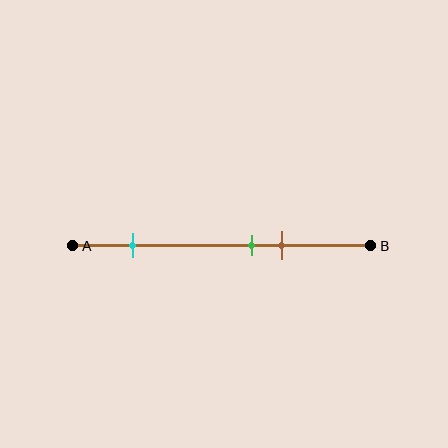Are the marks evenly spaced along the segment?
No, the marks are not evenly spaced.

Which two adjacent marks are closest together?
The green and brown marks are the closest adjacent pair.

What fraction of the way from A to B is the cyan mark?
The cyan mark is approximately 20% (0.2) of the way from A to B.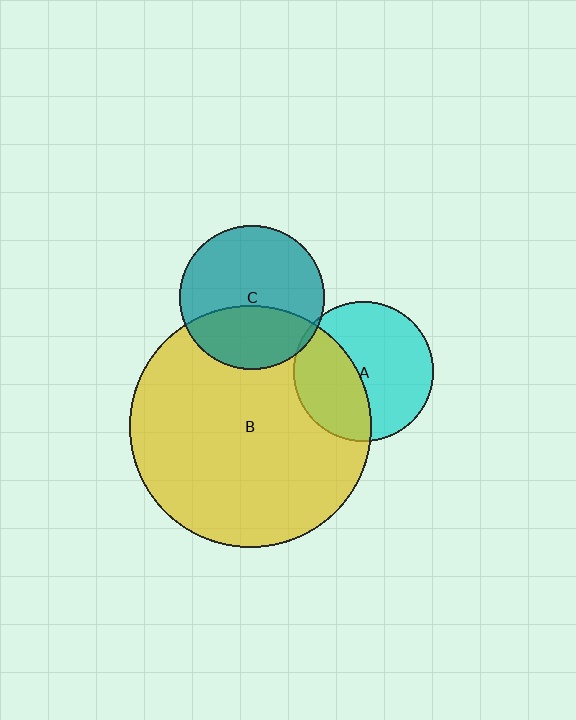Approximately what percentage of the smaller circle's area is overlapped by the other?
Approximately 40%.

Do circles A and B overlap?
Yes.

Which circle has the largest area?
Circle B (yellow).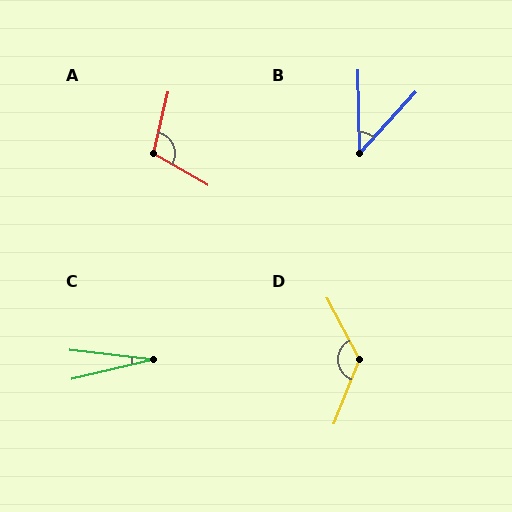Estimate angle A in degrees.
Approximately 107 degrees.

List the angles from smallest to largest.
C (20°), B (43°), A (107°), D (130°).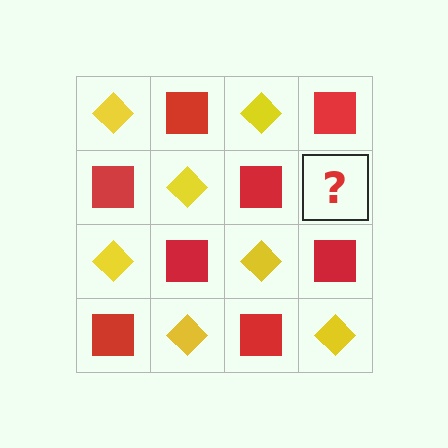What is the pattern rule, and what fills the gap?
The rule is that it alternates yellow diamond and red square in a checkerboard pattern. The gap should be filled with a yellow diamond.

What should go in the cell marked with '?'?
The missing cell should contain a yellow diamond.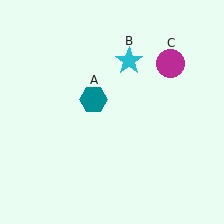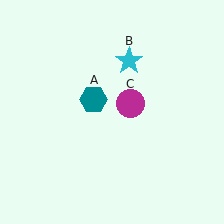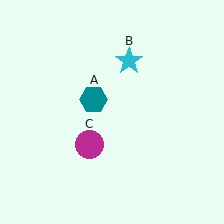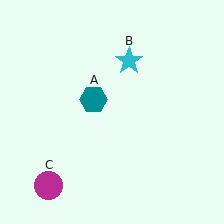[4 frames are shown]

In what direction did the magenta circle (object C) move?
The magenta circle (object C) moved down and to the left.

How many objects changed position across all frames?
1 object changed position: magenta circle (object C).